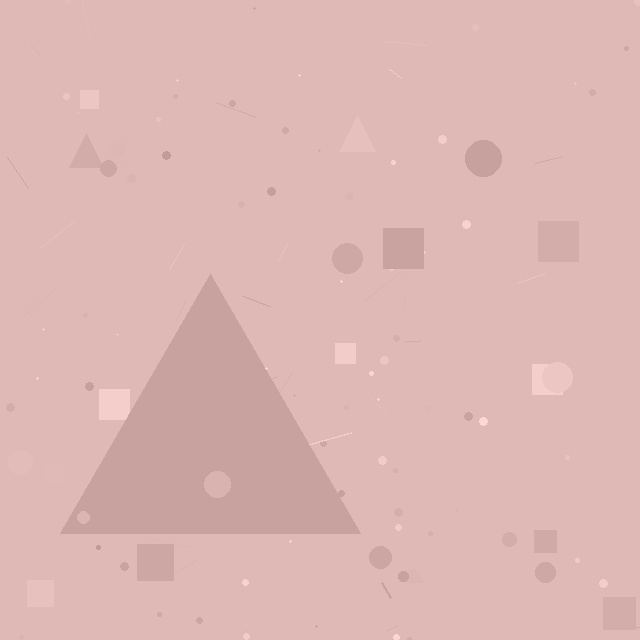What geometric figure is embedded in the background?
A triangle is embedded in the background.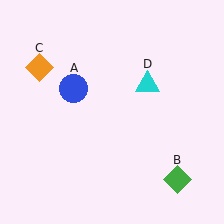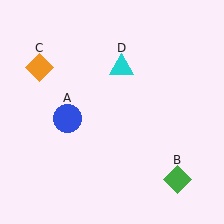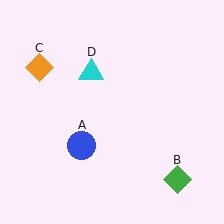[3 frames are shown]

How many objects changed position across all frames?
2 objects changed position: blue circle (object A), cyan triangle (object D).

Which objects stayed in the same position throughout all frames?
Green diamond (object B) and orange diamond (object C) remained stationary.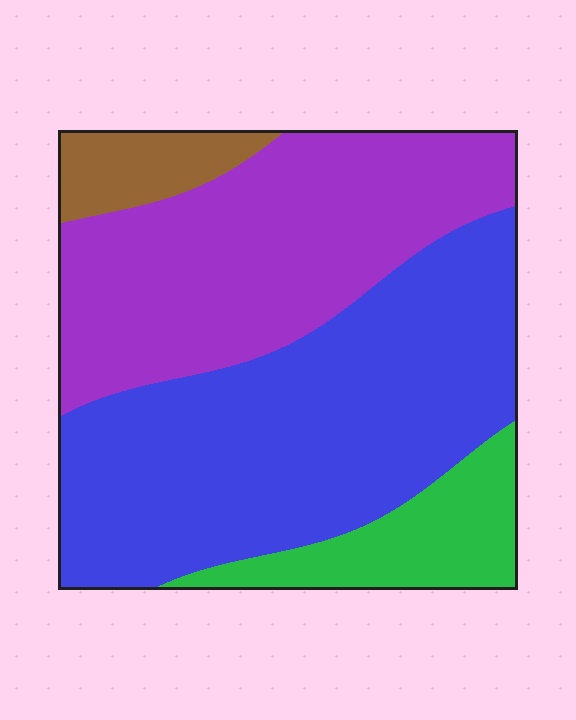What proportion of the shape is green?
Green takes up about one eighth (1/8) of the shape.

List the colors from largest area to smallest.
From largest to smallest: blue, purple, green, brown.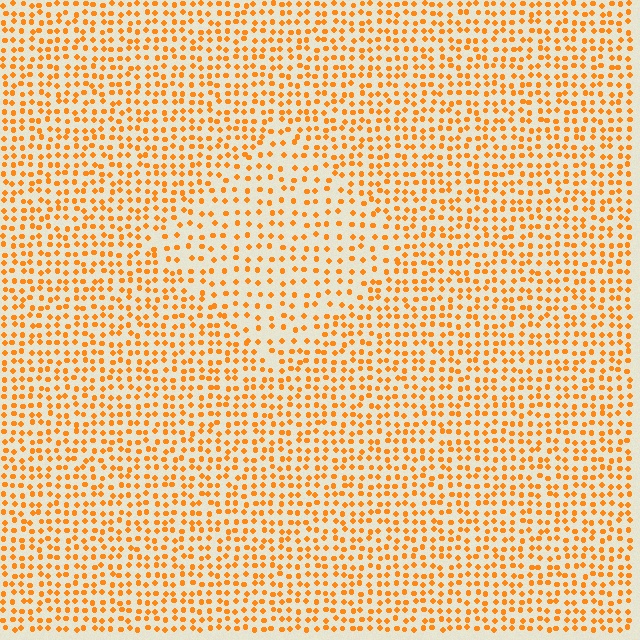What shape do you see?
I see a diamond.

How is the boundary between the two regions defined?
The boundary is defined by a change in element density (approximately 1.7x ratio). All elements are the same color, size, and shape.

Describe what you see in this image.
The image contains small orange elements arranged at two different densities. A diamond-shaped region is visible where the elements are less densely packed than the surrounding area.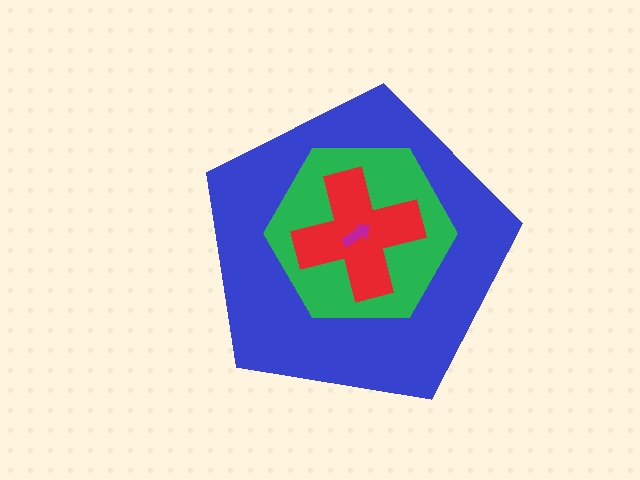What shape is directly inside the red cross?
The magenta arrow.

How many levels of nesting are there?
4.